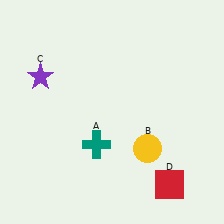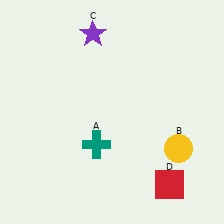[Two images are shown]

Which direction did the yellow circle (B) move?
The yellow circle (B) moved right.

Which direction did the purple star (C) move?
The purple star (C) moved right.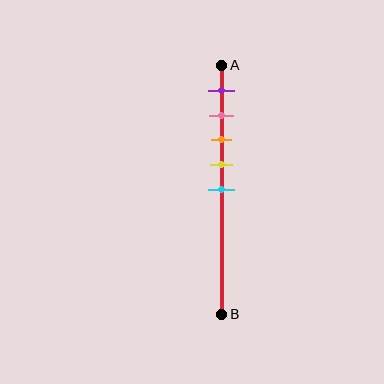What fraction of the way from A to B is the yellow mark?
The yellow mark is approximately 40% (0.4) of the way from A to B.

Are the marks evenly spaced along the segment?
Yes, the marks are approximately evenly spaced.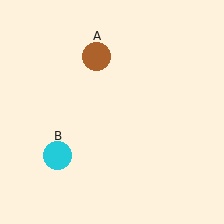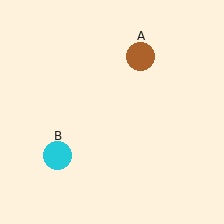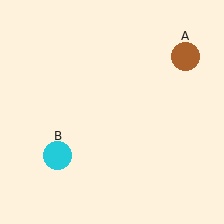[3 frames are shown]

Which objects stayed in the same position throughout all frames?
Cyan circle (object B) remained stationary.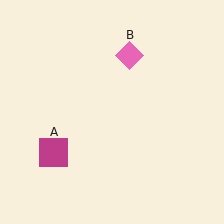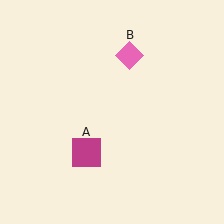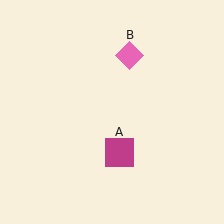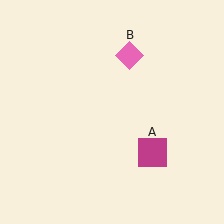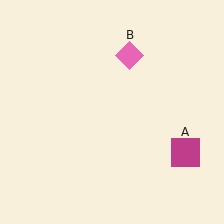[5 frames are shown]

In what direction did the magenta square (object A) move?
The magenta square (object A) moved right.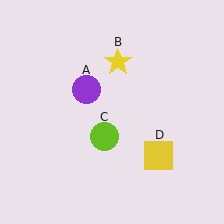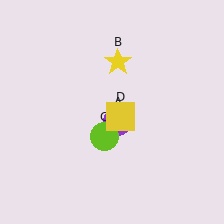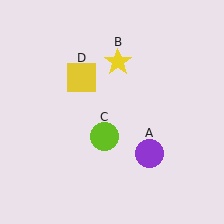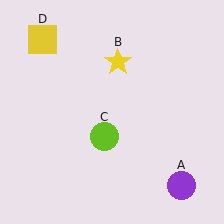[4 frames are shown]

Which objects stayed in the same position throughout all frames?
Yellow star (object B) and lime circle (object C) remained stationary.